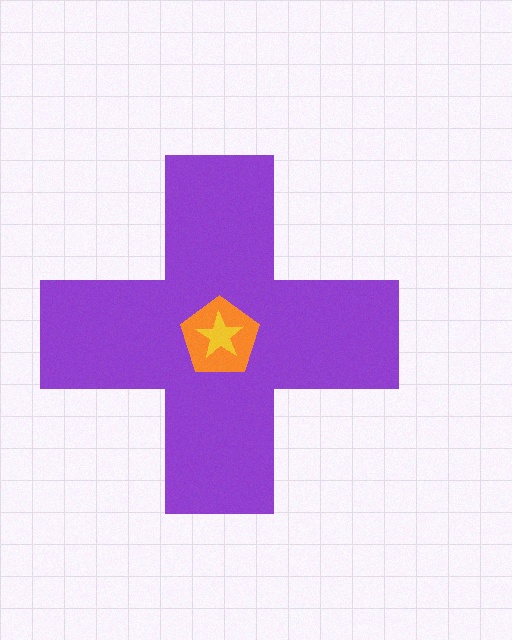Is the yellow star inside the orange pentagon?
Yes.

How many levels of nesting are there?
3.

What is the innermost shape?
The yellow star.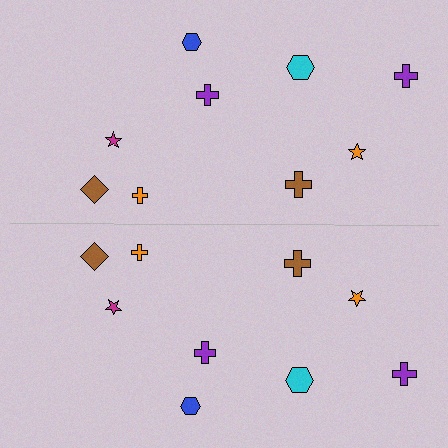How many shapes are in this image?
There are 18 shapes in this image.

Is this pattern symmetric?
Yes, this pattern has bilateral (reflection) symmetry.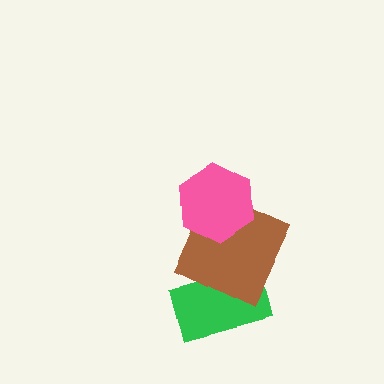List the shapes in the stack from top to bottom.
From top to bottom: the pink hexagon, the brown square, the green rectangle.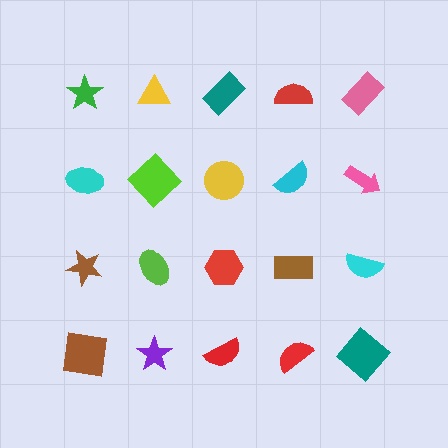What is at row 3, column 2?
A lime ellipse.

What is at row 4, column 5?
A teal diamond.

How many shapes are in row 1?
5 shapes.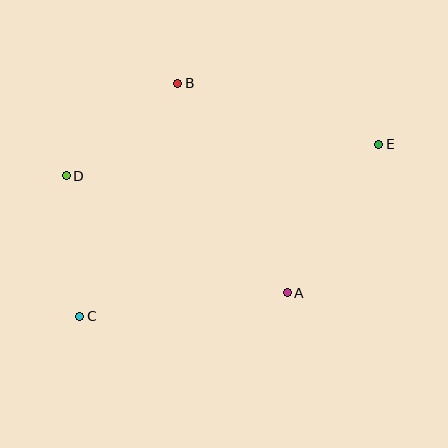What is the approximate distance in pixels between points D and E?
The distance between D and E is approximately 314 pixels.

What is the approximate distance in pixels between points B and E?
The distance between B and E is approximately 210 pixels.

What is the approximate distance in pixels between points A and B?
The distance between A and B is approximately 236 pixels.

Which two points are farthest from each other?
Points C and E are farthest from each other.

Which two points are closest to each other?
Points C and D are closest to each other.